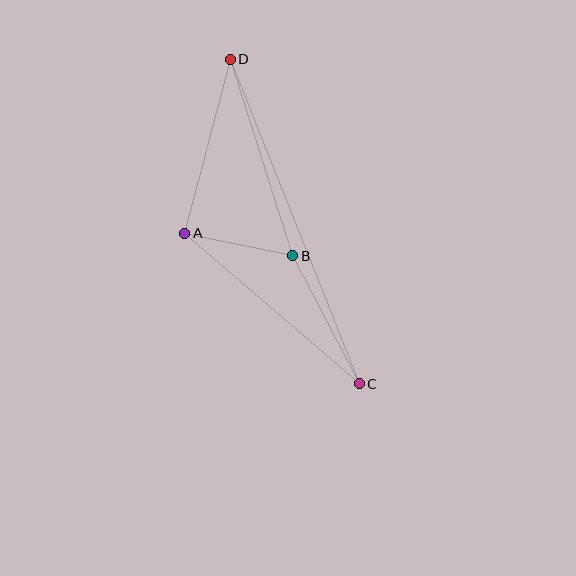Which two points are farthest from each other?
Points C and D are farthest from each other.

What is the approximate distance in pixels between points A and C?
The distance between A and C is approximately 231 pixels.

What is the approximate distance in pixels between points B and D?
The distance between B and D is approximately 206 pixels.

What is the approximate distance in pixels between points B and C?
The distance between B and C is approximately 144 pixels.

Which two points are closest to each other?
Points A and B are closest to each other.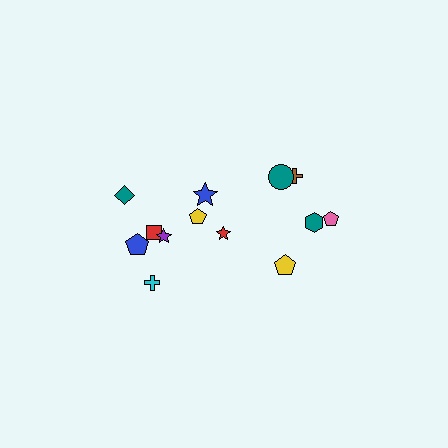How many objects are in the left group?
There are 8 objects.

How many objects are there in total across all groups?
There are 13 objects.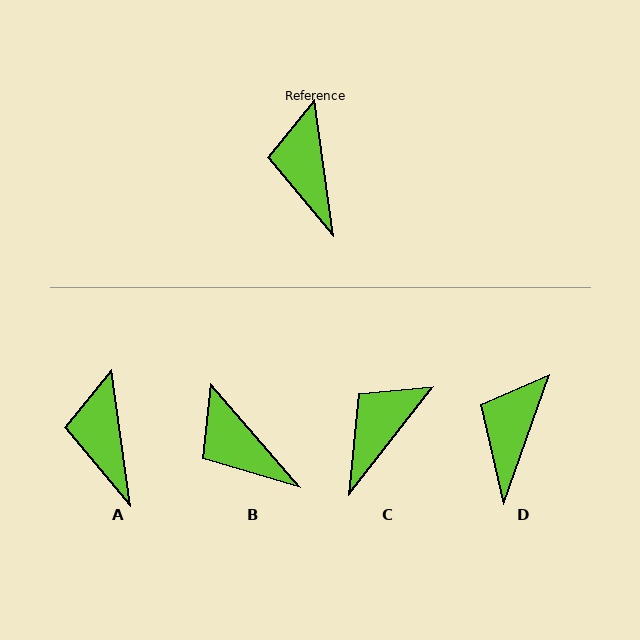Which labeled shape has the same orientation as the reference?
A.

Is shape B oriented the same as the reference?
No, it is off by about 33 degrees.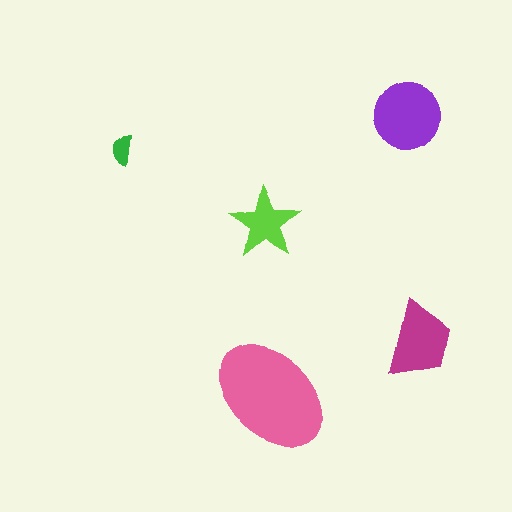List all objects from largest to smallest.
The pink ellipse, the purple circle, the magenta trapezoid, the lime star, the green semicircle.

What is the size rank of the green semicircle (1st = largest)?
5th.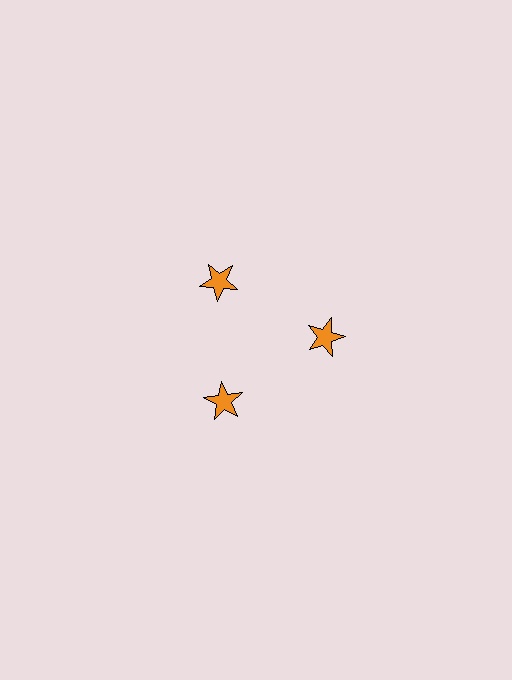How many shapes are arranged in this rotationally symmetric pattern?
There are 3 shapes, arranged in 3 groups of 1.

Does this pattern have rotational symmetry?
Yes, this pattern has 3-fold rotational symmetry. It looks the same after rotating 120 degrees around the center.